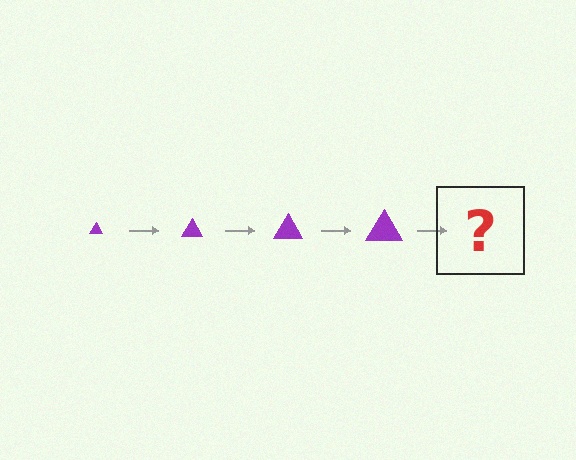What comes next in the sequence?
The next element should be a purple triangle, larger than the previous one.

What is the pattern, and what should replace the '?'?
The pattern is that the triangle gets progressively larger each step. The '?' should be a purple triangle, larger than the previous one.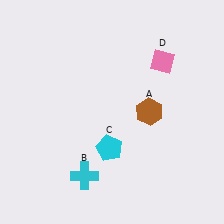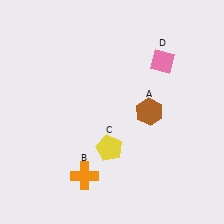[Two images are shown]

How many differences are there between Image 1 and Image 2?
There are 2 differences between the two images.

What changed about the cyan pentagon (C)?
In Image 1, C is cyan. In Image 2, it changed to yellow.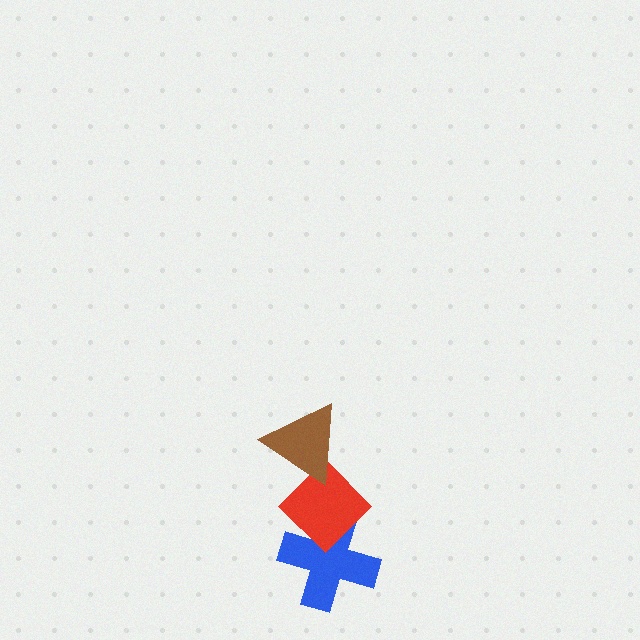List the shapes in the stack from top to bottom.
From top to bottom: the brown triangle, the red diamond, the blue cross.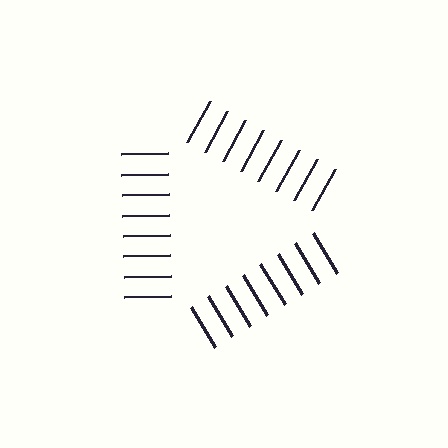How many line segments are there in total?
24 — 8 along each of the 3 edges.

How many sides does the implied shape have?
3 sides — the line-ends trace a triangle.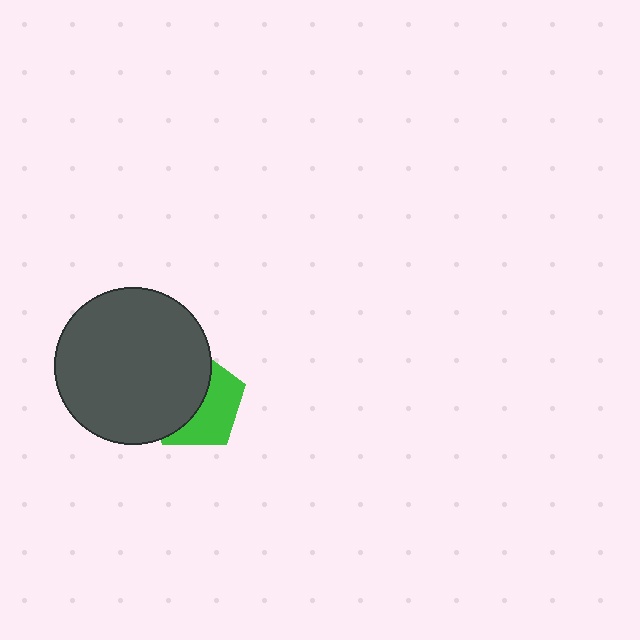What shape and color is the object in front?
The object in front is a dark gray circle.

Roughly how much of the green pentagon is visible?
About half of it is visible (roughly 46%).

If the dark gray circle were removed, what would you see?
You would see the complete green pentagon.